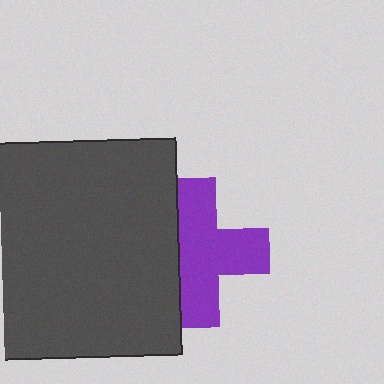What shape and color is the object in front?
The object in front is a dark gray square.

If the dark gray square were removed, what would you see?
You would see the complete purple cross.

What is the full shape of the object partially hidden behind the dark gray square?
The partially hidden object is a purple cross.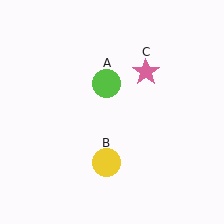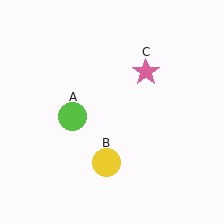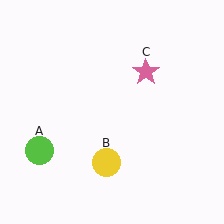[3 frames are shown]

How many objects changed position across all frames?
1 object changed position: lime circle (object A).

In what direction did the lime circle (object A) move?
The lime circle (object A) moved down and to the left.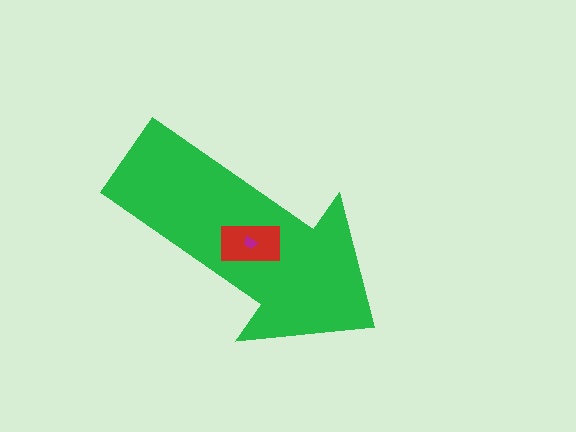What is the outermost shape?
The green arrow.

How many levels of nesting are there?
3.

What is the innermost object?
The magenta trapezoid.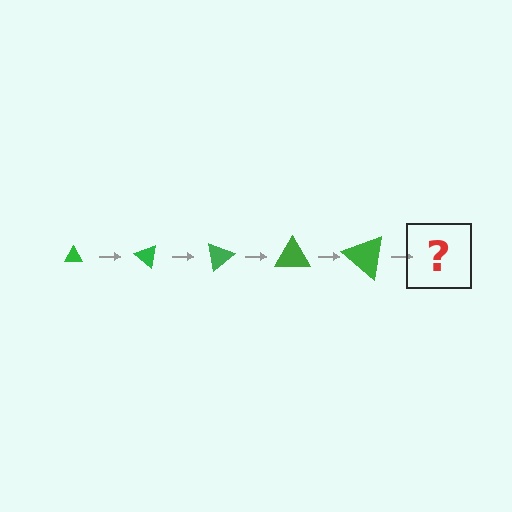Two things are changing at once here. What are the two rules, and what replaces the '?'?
The two rules are that the triangle grows larger each step and it rotates 40 degrees each step. The '?' should be a triangle, larger than the previous one and rotated 200 degrees from the start.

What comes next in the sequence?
The next element should be a triangle, larger than the previous one and rotated 200 degrees from the start.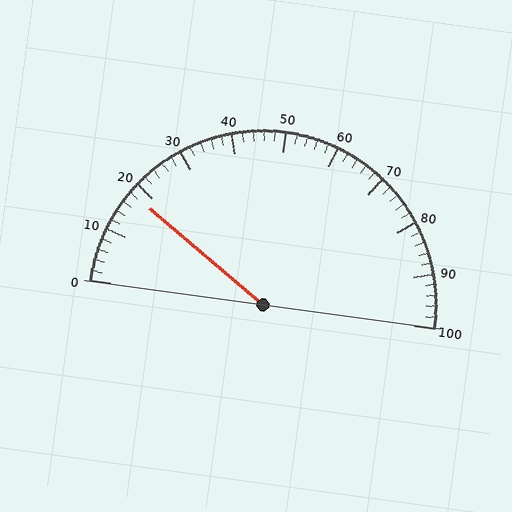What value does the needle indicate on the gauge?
The needle indicates approximately 18.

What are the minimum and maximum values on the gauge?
The gauge ranges from 0 to 100.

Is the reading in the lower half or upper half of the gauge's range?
The reading is in the lower half of the range (0 to 100).